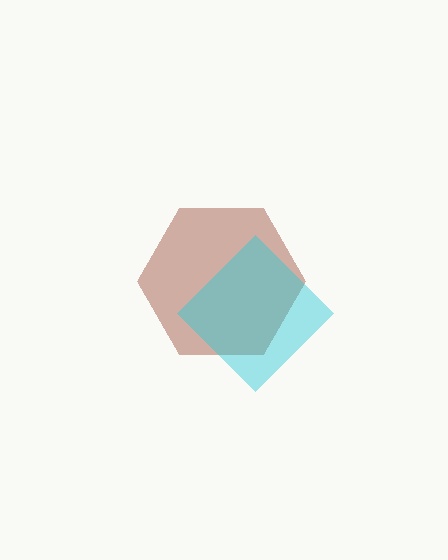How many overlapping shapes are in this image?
There are 2 overlapping shapes in the image.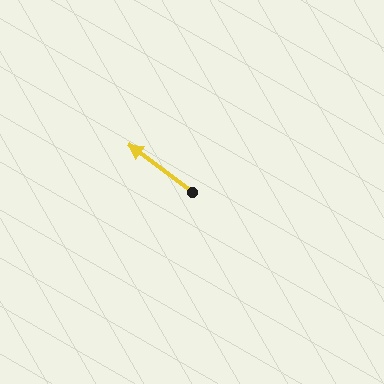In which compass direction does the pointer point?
Northwest.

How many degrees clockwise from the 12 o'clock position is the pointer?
Approximately 307 degrees.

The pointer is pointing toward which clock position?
Roughly 10 o'clock.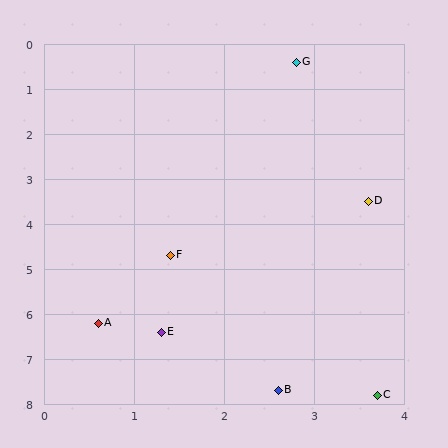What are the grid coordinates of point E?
Point E is at approximately (1.3, 6.4).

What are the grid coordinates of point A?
Point A is at approximately (0.6, 6.2).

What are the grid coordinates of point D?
Point D is at approximately (3.6, 3.5).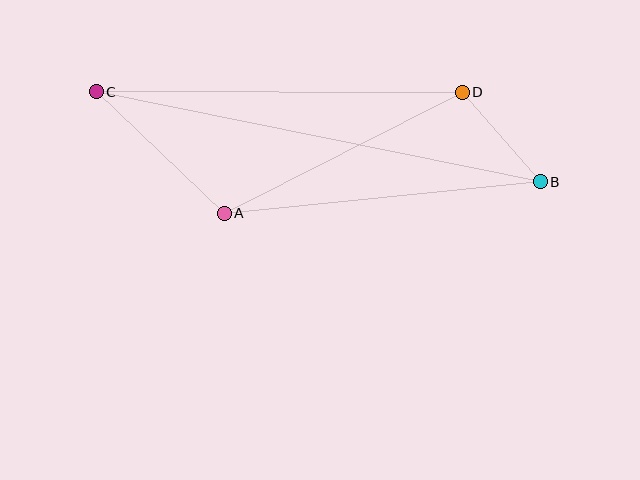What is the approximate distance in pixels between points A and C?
The distance between A and C is approximately 176 pixels.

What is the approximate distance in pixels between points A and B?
The distance between A and B is approximately 318 pixels.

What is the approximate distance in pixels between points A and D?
The distance between A and D is approximately 267 pixels.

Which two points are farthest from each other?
Points B and C are farthest from each other.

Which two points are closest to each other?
Points B and D are closest to each other.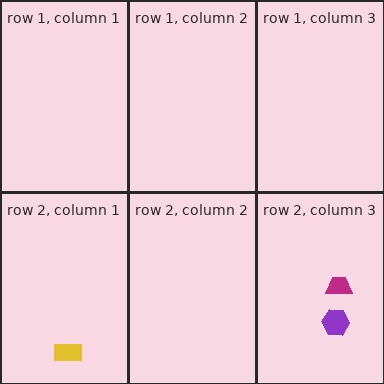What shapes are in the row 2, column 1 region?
The yellow rectangle.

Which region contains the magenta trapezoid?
The row 2, column 3 region.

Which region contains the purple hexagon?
The row 2, column 3 region.